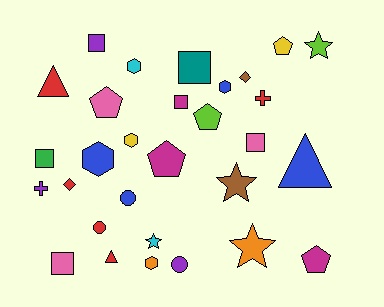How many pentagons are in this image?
There are 5 pentagons.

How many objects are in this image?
There are 30 objects.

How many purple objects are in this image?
There are 3 purple objects.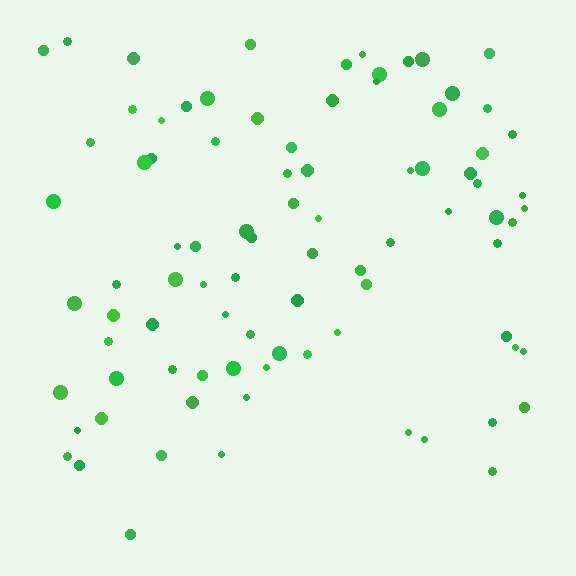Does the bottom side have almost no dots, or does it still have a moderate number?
Still a moderate number, just noticeably fewer than the top.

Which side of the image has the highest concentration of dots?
The top.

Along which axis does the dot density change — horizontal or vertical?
Vertical.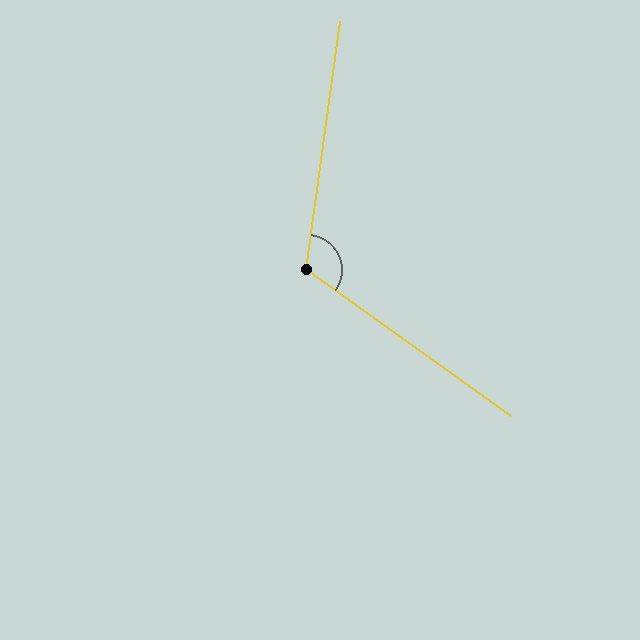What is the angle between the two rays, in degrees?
Approximately 118 degrees.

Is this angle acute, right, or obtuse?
It is obtuse.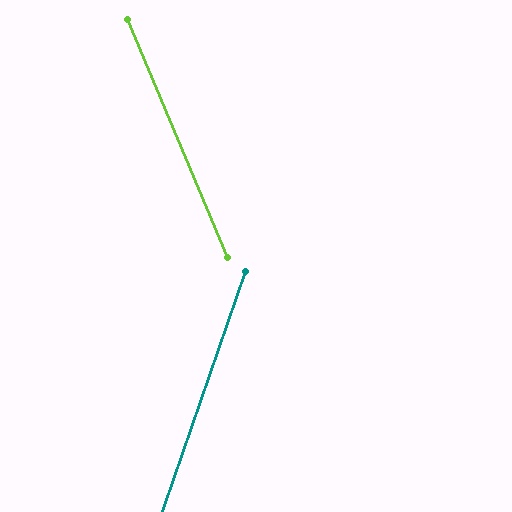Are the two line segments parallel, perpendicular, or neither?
Neither parallel nor perpendicular — they differ by about 42°.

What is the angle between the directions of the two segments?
Approximately 42 degrees.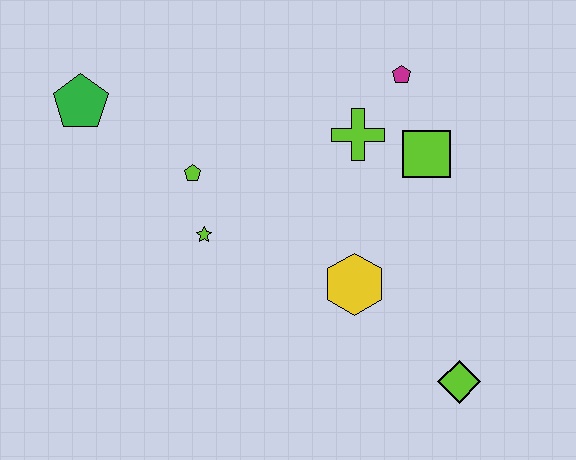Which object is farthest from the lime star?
The lime diamond is farthest from the lime star.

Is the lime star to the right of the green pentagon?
Yes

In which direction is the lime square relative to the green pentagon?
The lime square is to the right of the green pentagon.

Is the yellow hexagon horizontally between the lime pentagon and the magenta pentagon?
Yes